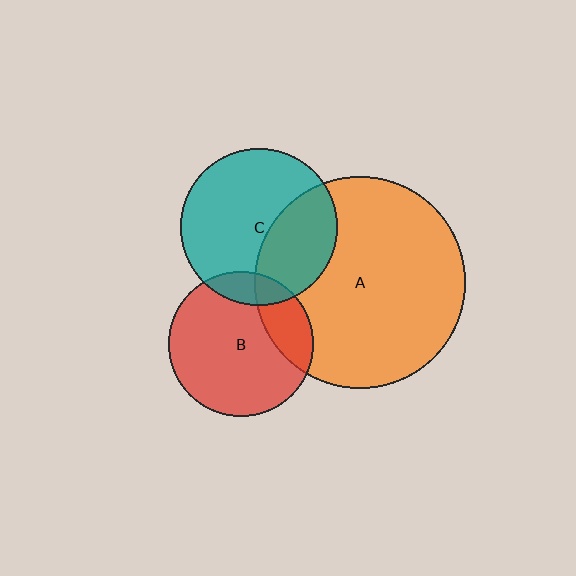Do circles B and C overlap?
Yes.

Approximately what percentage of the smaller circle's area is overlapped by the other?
Approximately 15%.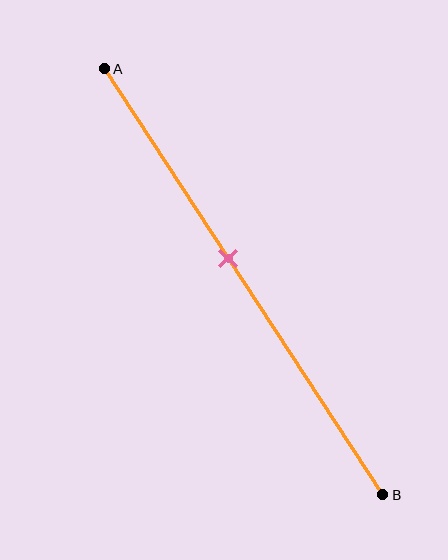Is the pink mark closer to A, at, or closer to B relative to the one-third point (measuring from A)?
The pink mark is closer to point B than the one-third point of segment AB.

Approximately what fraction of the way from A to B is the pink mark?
The pink mark is approximately 45% of the way from A to B.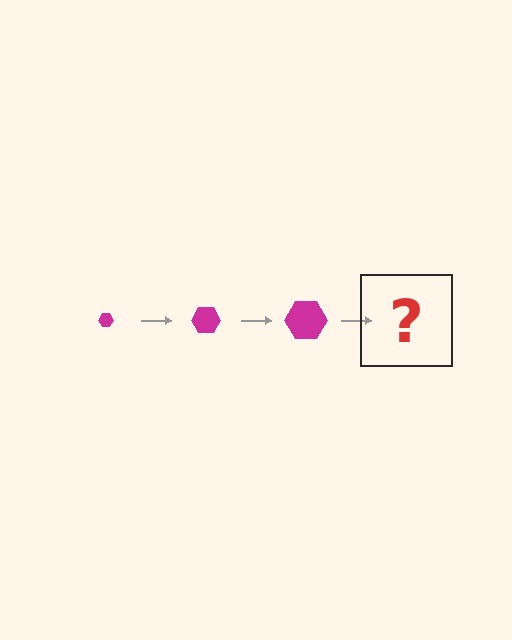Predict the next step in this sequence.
The next step is a magenta hexagon, larger than the previous one.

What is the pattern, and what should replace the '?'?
The pattern is that the hexagon gets progressively larger each step. The '?' should be a magenta hexagon, larger than the previous one.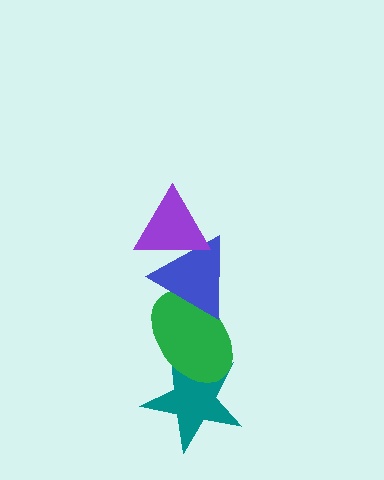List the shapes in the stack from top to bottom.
From top to bottom: the purple triangle, the blue triangle, the green ellipse, the teal star.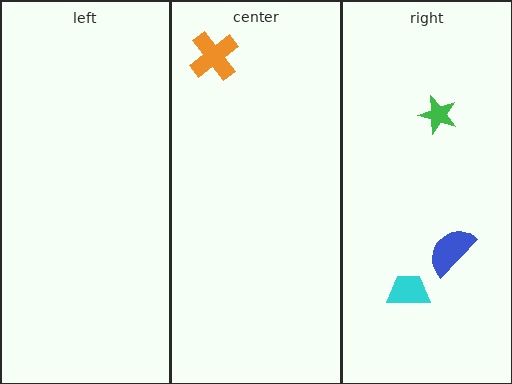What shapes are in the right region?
The blue semicircle, the cyan trapezoid, the green star.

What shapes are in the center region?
The orange cross.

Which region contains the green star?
The right region.